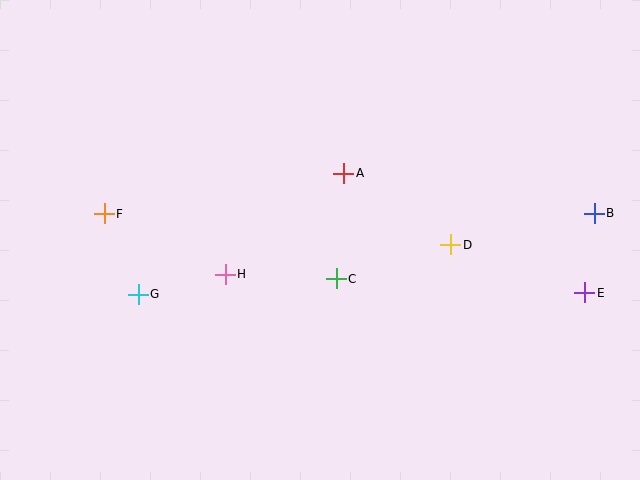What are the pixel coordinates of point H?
Point H is at (225, 274).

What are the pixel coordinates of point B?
Point B is at (594, 213).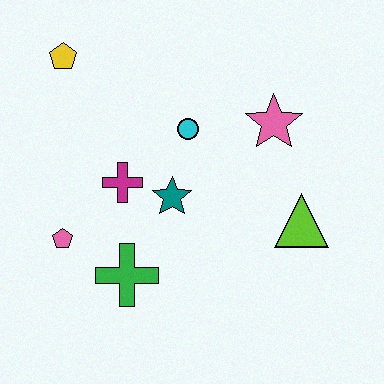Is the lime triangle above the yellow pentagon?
No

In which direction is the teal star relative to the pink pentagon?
The teal star is to the right of the pink pentagon.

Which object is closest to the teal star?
The magenta cross is closest to the teal star.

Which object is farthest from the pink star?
The pink pentagon is farthest from the pink star.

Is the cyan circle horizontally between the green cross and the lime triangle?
Yes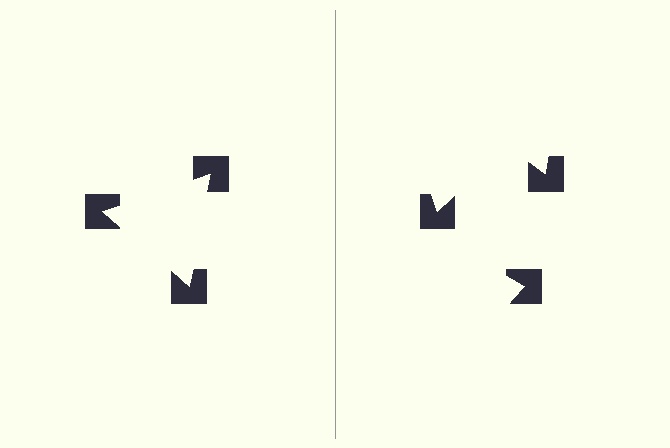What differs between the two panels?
The notched squares are positioned identically on both sides; only the wedge orientations differ. On the left they align to a triangle; on the right they are misaligned.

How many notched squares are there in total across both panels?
6 — 3 on each side.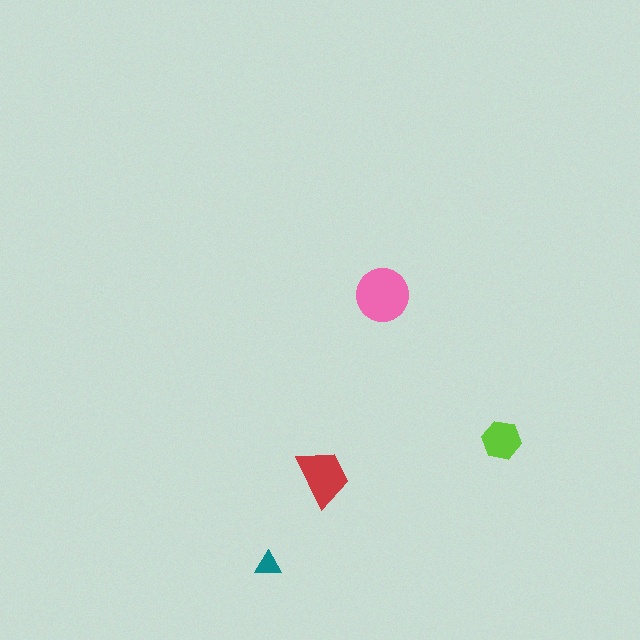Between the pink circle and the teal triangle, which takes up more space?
The pink circle.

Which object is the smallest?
The teal triangle.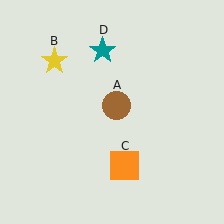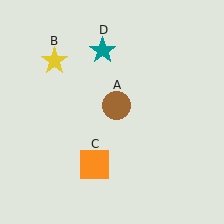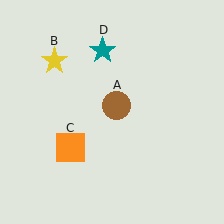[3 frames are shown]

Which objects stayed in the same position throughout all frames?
Brown circle (object A) and yellow star (object B) and teal star (object D) remained stationary.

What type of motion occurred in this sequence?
The orange square (object C) rotated clockwise around the center of the scene.